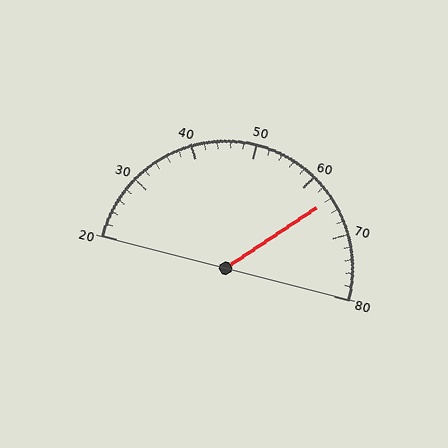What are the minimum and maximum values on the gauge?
The gauge ranges from 20 to 80.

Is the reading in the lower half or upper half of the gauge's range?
The reading is in the upper half of the range (20 to 80).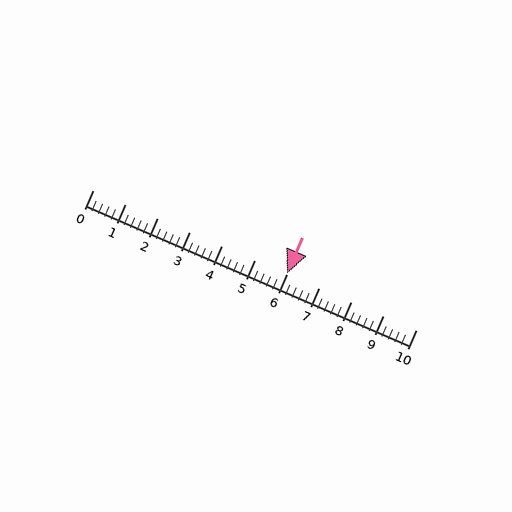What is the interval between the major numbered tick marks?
The major tick marks are spaced 1 units apart.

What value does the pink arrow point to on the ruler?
The pink arrow points to approximately 6.0.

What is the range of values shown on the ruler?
The ruler shows values from 0 to 10.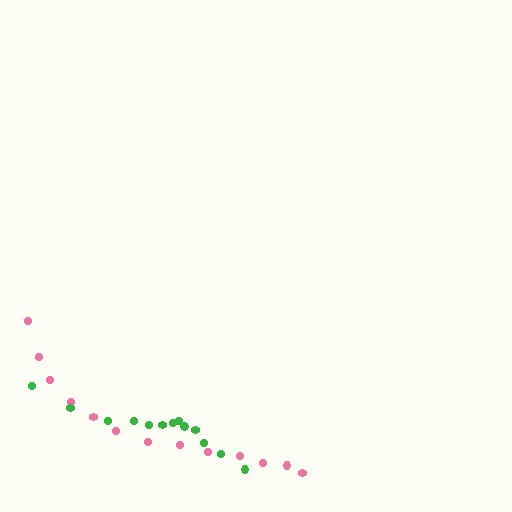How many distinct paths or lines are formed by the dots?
There are 2 distinct paths.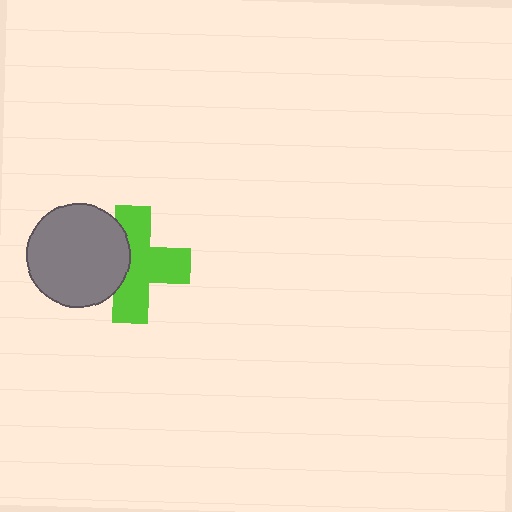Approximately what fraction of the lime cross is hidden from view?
Roughly 33% of the lime cross is hidden behind the gray circle.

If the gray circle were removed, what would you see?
You would see the complete lime cross.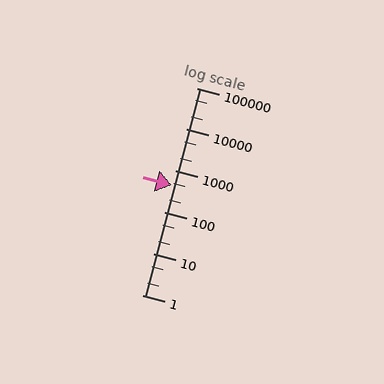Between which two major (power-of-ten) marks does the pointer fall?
The pointer is between 100 and 1000.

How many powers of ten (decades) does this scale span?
The scale spans 5 decades, from 1 to 100000.